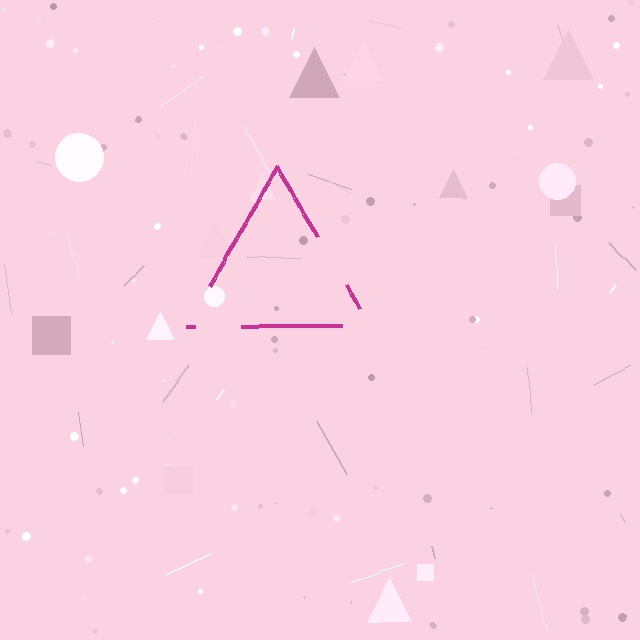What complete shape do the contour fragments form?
The contour fragments form a triangle.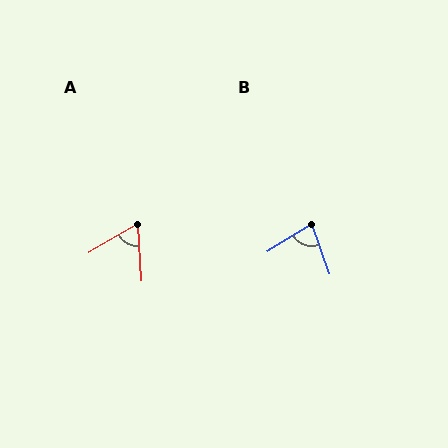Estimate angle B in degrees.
Approximately 78 degrees.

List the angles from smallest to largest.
A (64°), B (78°).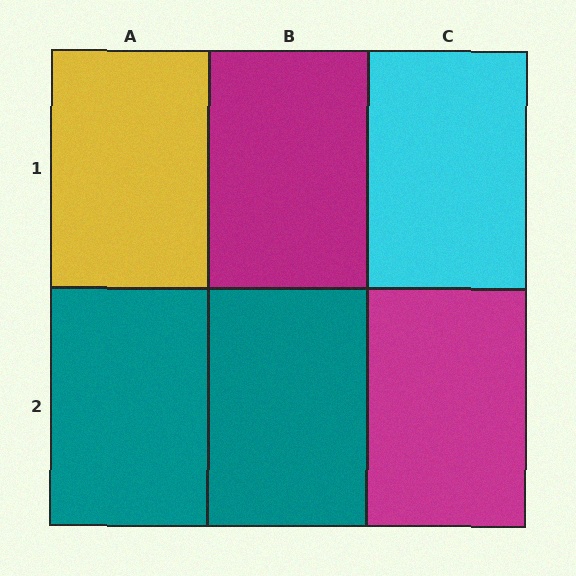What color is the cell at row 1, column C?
Cyan.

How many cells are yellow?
1 cell is yellow.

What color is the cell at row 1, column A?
Yellow.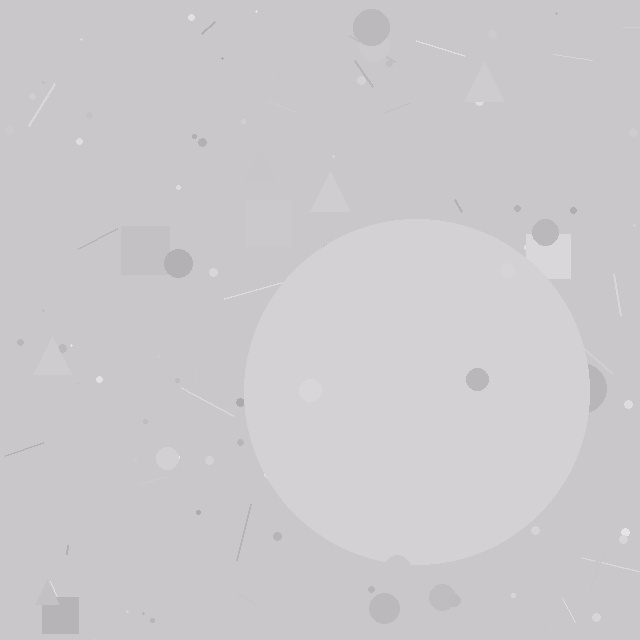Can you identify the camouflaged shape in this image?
The camouflaged shape is a circle.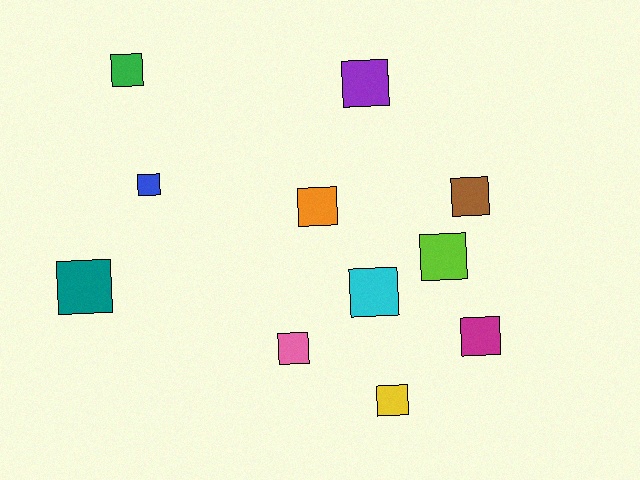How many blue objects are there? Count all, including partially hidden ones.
There is 1 blue object.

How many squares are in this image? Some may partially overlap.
There are 11 squares.